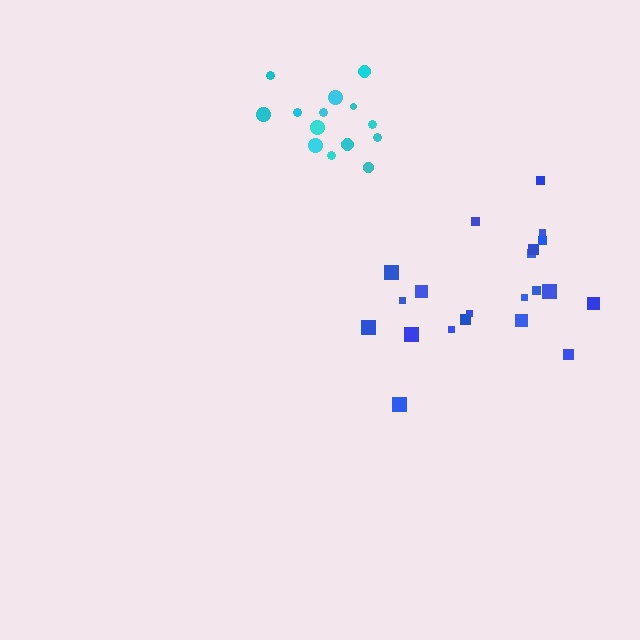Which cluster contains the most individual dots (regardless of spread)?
Blue (21).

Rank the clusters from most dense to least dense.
cyan, blue.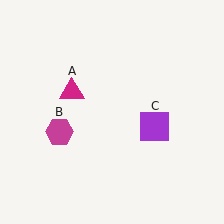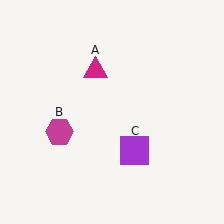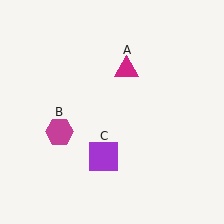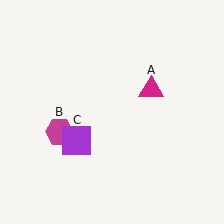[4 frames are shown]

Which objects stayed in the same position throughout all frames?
Magenta hexagon (object B) remained stationary.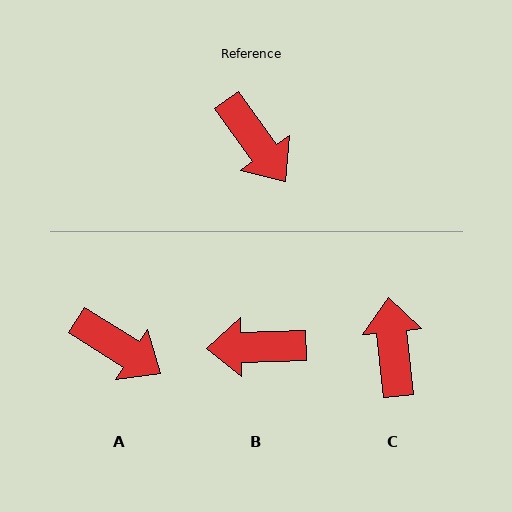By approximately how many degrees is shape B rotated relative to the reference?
Approximately 124 degrees clockwise.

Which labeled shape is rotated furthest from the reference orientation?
C, about 150 degrees away.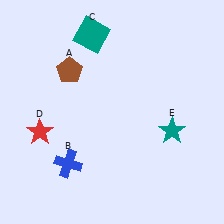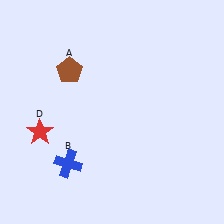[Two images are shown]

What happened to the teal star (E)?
The teal star (E) was removed in Image 2. It was in the bottom-right area of Image 1.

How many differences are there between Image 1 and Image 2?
There are 2 differences between the two images.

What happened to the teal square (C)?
The teal square (C) was removed in Image 2. It was in the top-left area of Image 1.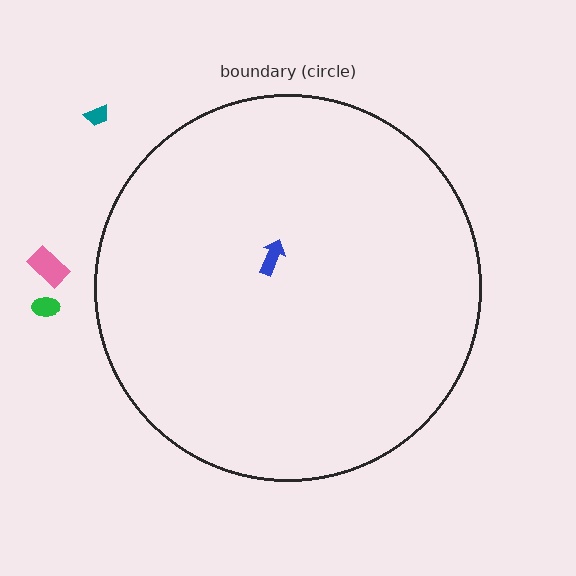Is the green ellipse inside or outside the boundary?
Outside.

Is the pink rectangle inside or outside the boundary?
Outside.